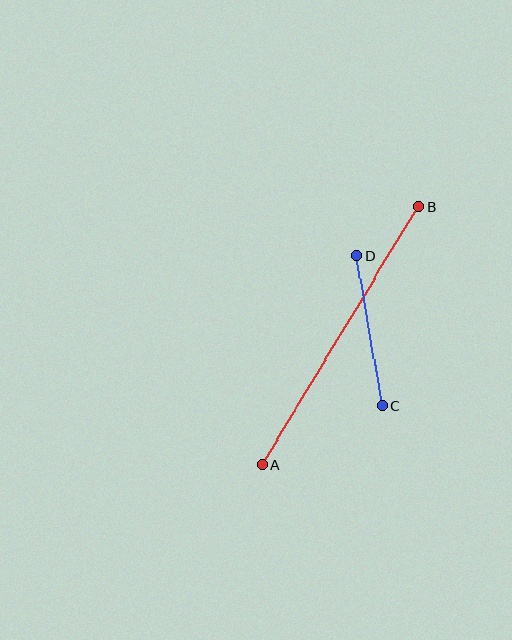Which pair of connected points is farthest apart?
Points A and B are farthest apart.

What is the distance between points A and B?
The distance is approximately 301 pixels.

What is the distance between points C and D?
The distance is approximately 153 pixels.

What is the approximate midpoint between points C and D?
The midpoint is at approximately (370, 331) pixels.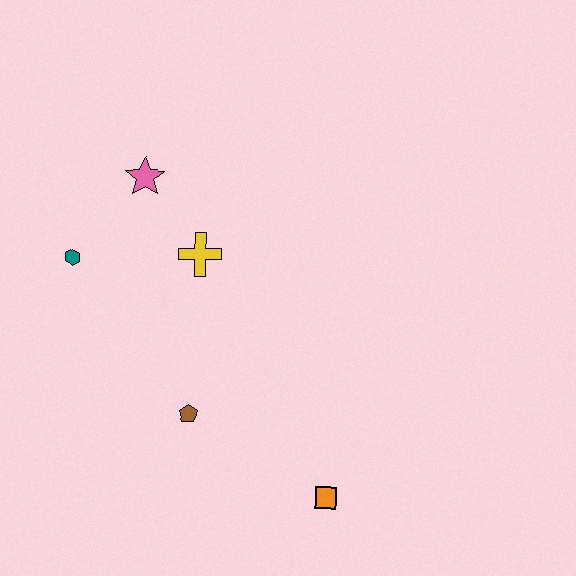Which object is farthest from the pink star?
The orange square is farthest from the pink star.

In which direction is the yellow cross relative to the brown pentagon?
The yellow cross is above the brown pentagon.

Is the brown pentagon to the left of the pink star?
No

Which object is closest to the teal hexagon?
The pink star is closest to the teal hexagon.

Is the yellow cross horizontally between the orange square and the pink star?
Yes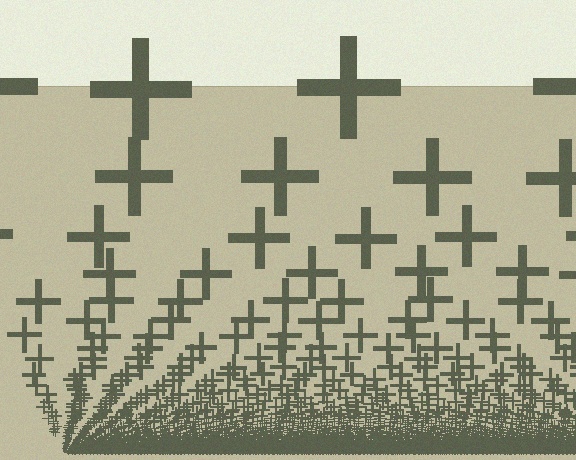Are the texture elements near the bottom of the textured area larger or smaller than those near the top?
Smaller. The gradient is inverted — elements near the bottom are smaller and denser.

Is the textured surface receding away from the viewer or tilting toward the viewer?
The surface appears to tilt toward the viewer. Texture elements get larger and sparser toward the top.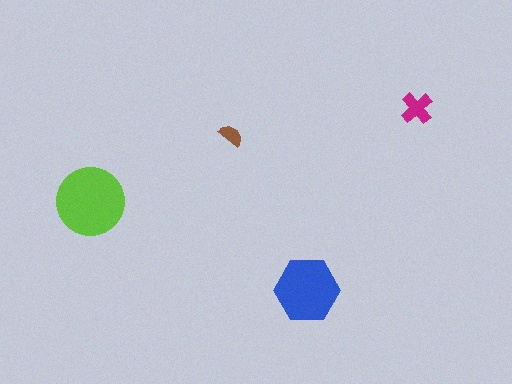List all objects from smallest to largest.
The brown semicircle, the magenta cross, the blue hexagon, the lime circle.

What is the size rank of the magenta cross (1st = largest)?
3rd.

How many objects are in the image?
There are 4 objects in the image.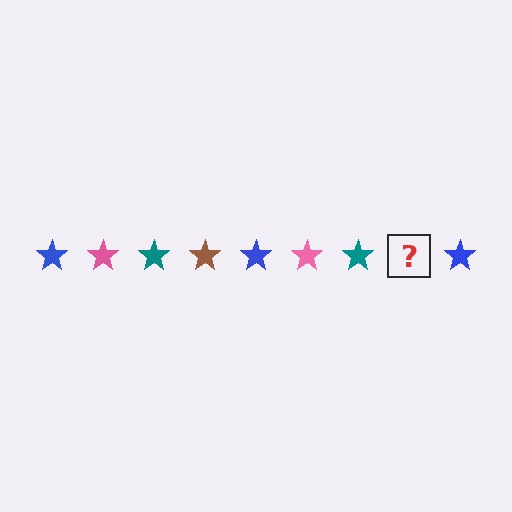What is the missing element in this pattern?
The missing element is a brown star.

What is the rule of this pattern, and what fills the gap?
The rule is that the pattern cycles through blue, pink, teal, brown stars. The gap should be filled with a brown star.